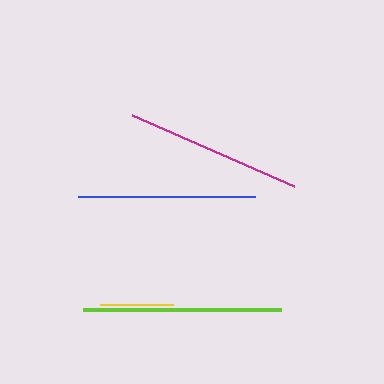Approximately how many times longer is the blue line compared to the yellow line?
The blue line is approximately 2.4 times the length of the yellow line.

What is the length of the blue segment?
The blue segment is approximately 177 pixels long.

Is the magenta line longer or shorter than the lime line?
The lime line is longer than the magenta line.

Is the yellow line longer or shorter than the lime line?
The lime line is longer than the yellow line.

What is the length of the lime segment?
The lime segment is approximately 198 pixels long.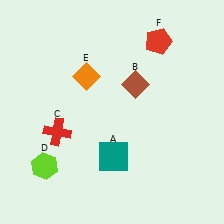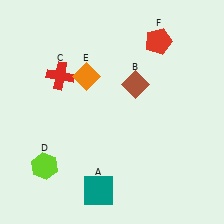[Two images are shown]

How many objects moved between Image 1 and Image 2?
2 objects moved between the two images.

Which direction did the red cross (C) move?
The red cross (C) moved up.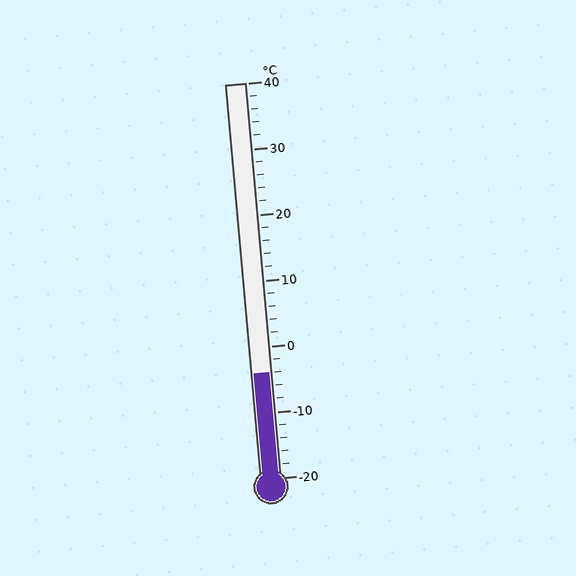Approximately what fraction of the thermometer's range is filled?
The thermometer is filled to approximately 25% of its range.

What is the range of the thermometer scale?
The thermometer scale ranges from -20°C to 40°C.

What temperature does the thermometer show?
The thermometer shows approximately -4°C.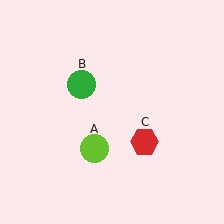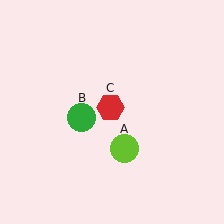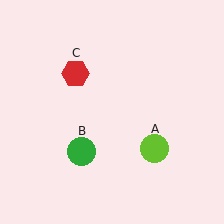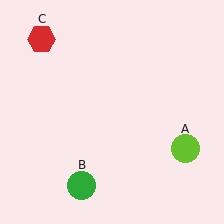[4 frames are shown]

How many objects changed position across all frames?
3 objects changed position: lime circle (object A), green circle (object B), red hexagon (object C).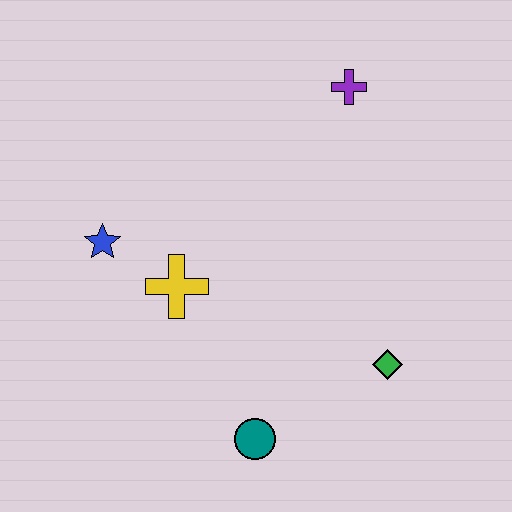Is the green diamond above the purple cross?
No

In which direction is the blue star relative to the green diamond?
The blue star is to the left of the green diamond.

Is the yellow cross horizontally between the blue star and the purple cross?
Yes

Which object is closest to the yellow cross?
The blue star is closest to the yellow cross.